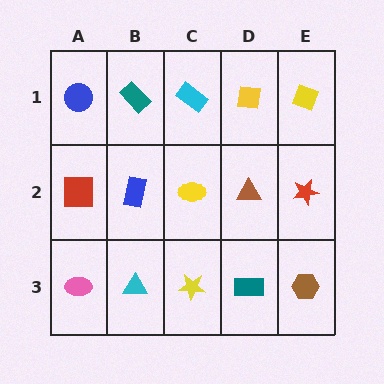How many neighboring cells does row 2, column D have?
4.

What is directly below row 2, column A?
A pink ellipse.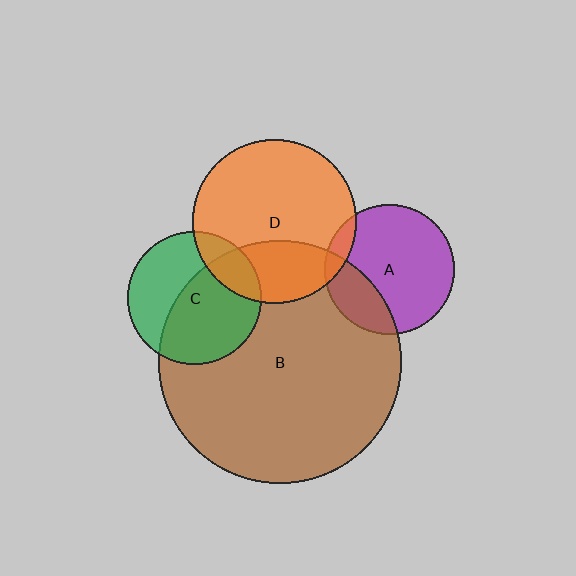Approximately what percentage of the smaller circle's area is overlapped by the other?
Approximately 10%.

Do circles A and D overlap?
Yes.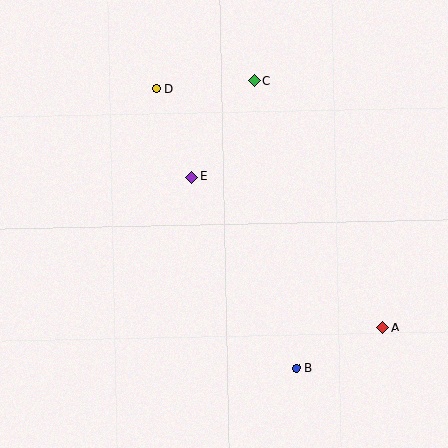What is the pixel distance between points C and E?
The distance between C and E is 114 pixels.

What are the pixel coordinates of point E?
Point E is at (192, 177).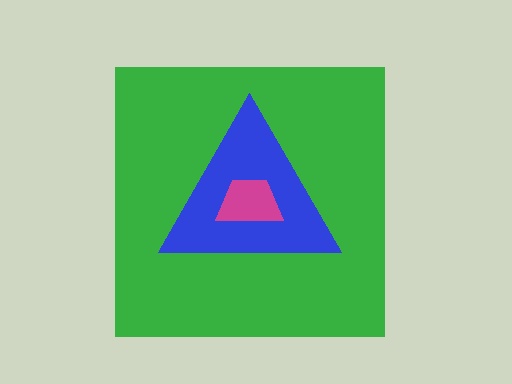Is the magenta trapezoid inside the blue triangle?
Yes.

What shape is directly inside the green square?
The blue triangle.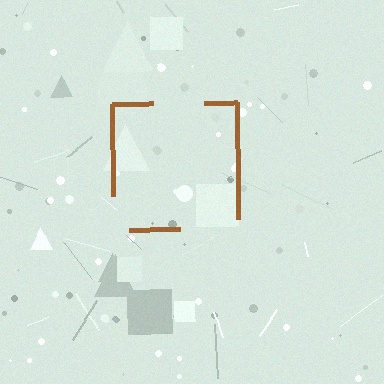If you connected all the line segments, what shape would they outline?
They would outline a square.